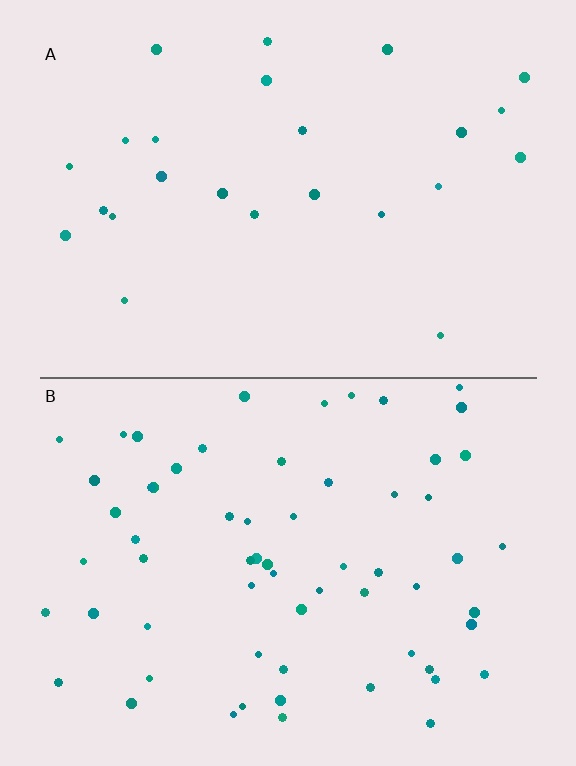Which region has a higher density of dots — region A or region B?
B (the bottom).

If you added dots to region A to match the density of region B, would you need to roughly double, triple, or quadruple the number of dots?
Approximately triple.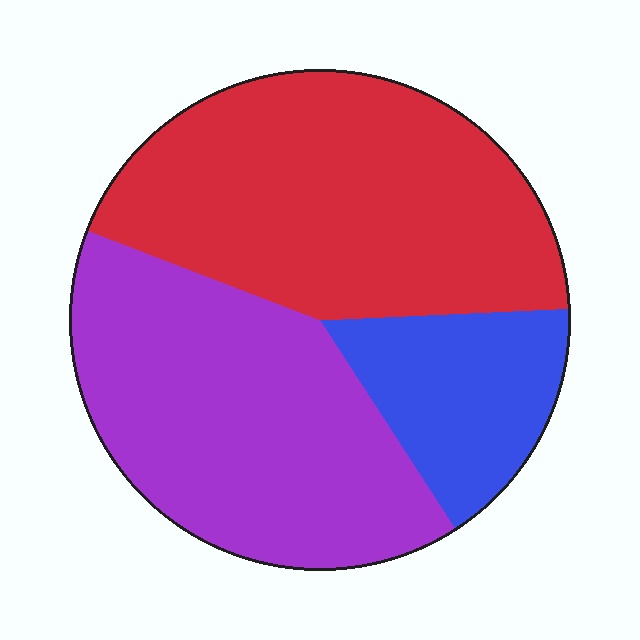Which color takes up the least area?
Blue, at roughly 15%.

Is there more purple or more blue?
Purple.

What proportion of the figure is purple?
Purple takes up between a quarter and a half of the figure.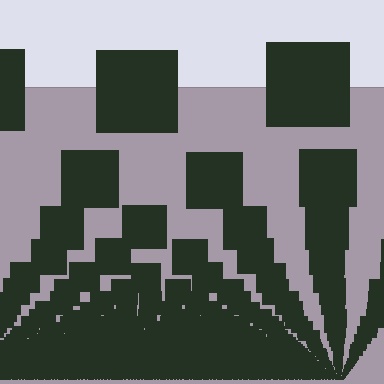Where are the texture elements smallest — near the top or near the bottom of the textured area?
Near the bottom.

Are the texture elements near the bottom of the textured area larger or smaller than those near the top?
Smaller. The gradient is inverted — elements near the bottom are smaller and denser.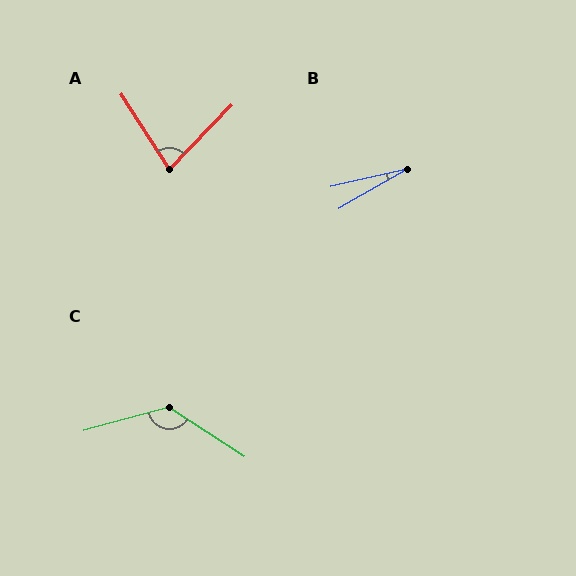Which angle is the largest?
C, at approximately 132 degrees.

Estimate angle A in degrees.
Approximately 76 degrees.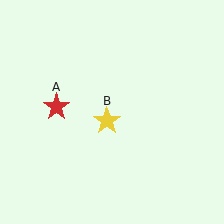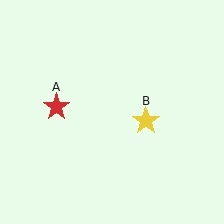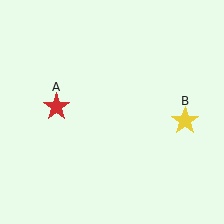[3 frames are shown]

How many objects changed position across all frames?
1 object changed position: yellow star (object B).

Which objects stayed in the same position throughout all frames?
Red star (object A) remained stationary.